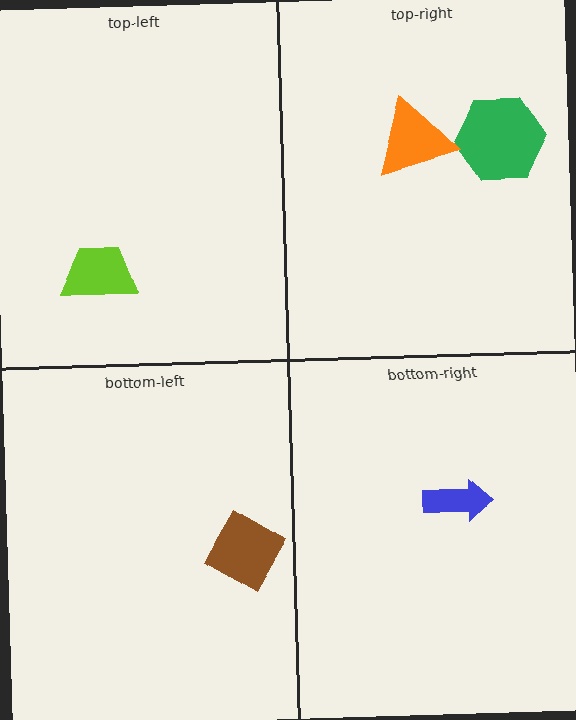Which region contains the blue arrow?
The bottom-right region.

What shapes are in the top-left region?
The lime trapezoid.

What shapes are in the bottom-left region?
The brown square.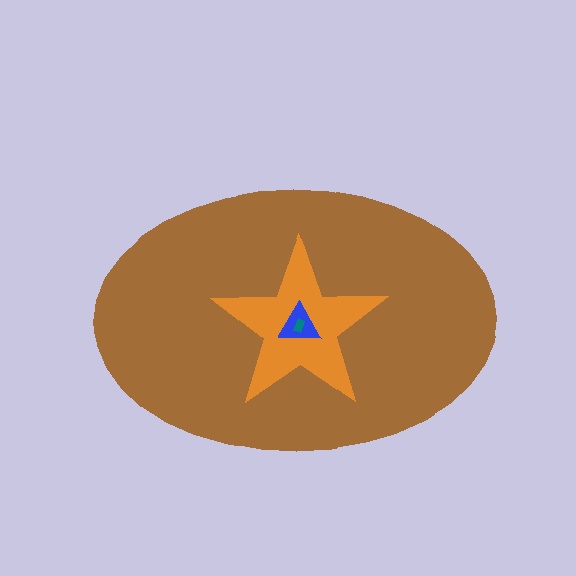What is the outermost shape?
The brown ellipse.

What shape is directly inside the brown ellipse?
The orange star.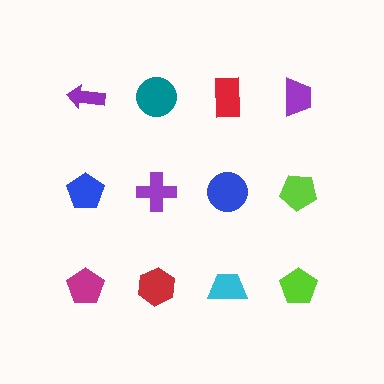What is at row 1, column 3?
A red rectangle.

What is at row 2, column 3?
A blue circle.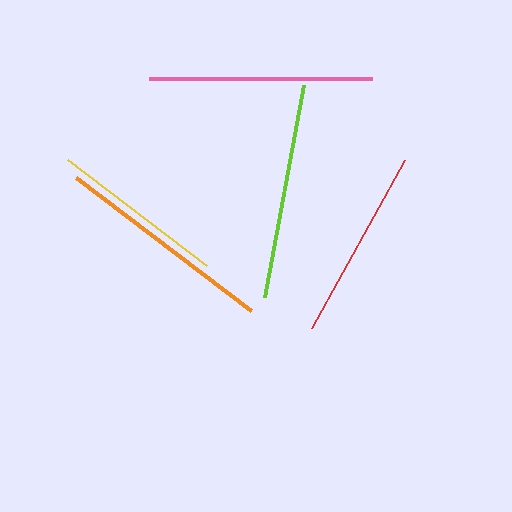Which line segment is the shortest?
The yellow line is the shortest at approximately 174 pixels.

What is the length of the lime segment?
The lime segment is approximately 215 pixels long.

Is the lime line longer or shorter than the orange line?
The orange line is longer than the lime line.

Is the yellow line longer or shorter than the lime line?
The lime line is longer than the yellow line.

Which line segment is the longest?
The pink line is the longest at approximately 223 pixels.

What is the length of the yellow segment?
The yellow segment is approximately 174 pixels long.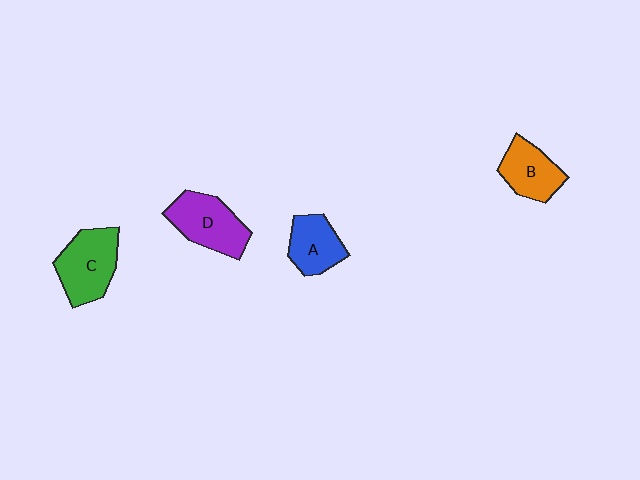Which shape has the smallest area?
Shape A (blue).